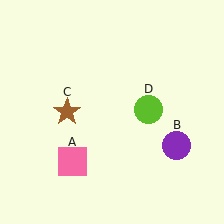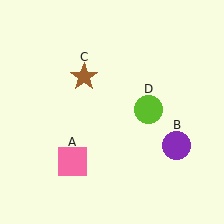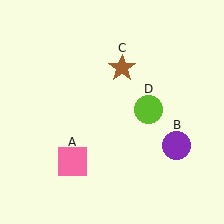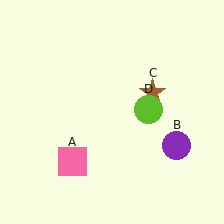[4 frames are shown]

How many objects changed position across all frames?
1 object changed position: brown star (object C).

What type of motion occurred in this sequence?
The brown star (object C) rotated clockwise around the center of the scene.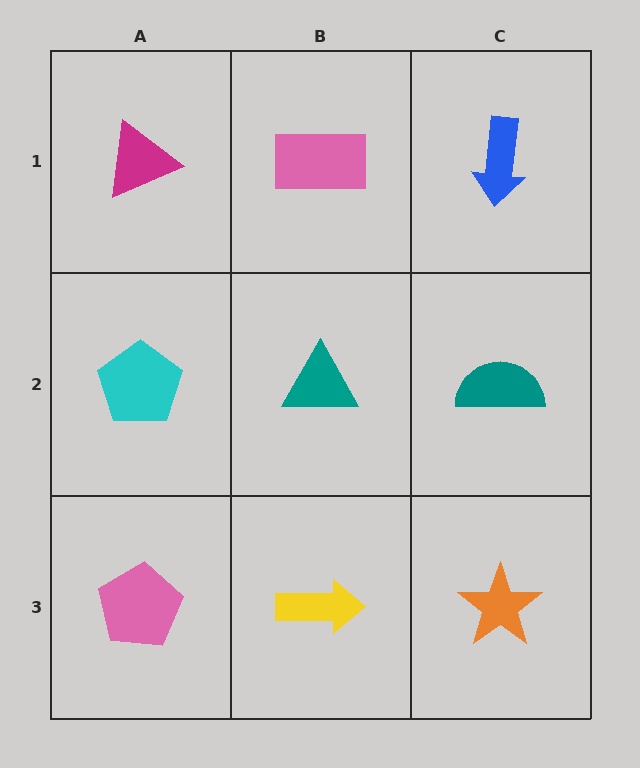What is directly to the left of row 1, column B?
A magenta triangle.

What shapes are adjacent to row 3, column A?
A cyan pentagon (row 2, column A), a yellow arrow (row 3, column B).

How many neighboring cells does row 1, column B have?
3.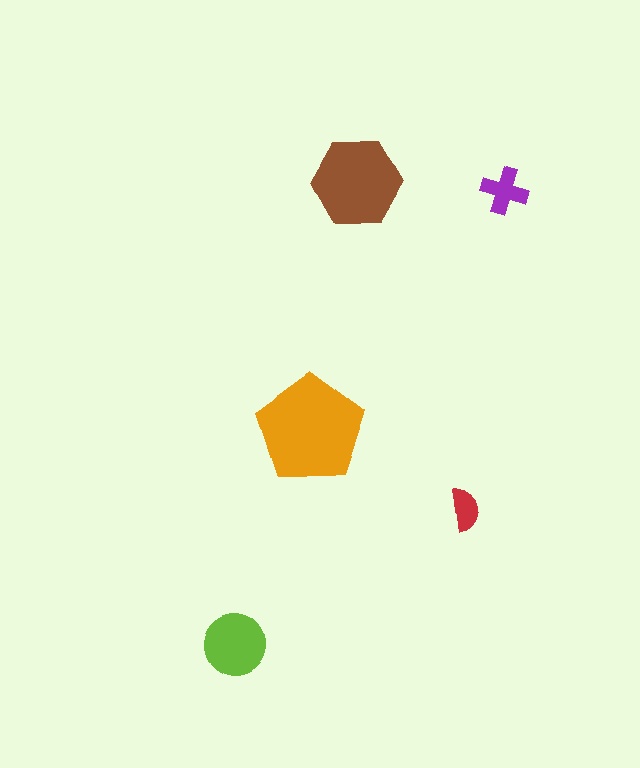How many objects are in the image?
There are 5 objects in the image.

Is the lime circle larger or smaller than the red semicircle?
Larger.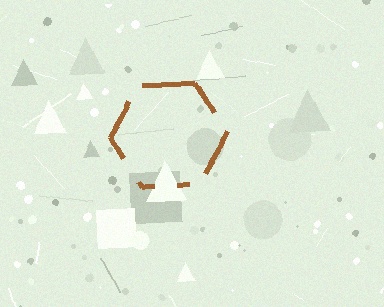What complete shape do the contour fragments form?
The contour fragments form a hexagon.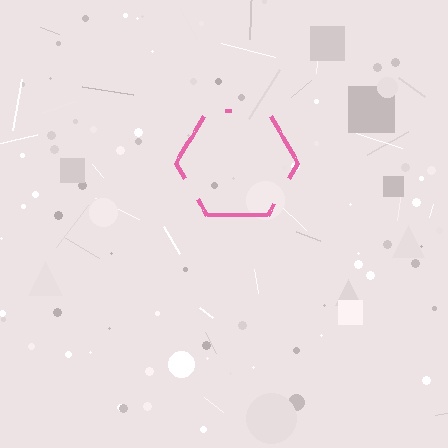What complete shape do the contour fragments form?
The contour fragments form a hexagon.